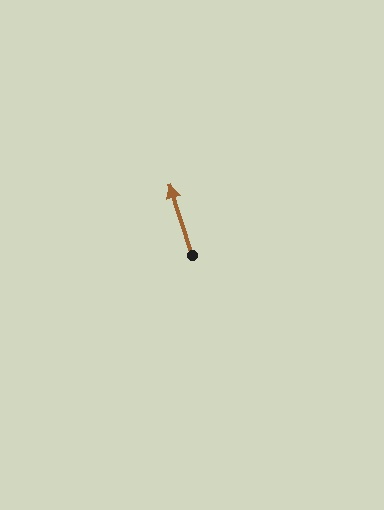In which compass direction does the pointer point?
North.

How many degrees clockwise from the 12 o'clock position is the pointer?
Approximately 342 degrees.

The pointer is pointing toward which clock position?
Roughly 11 o'clock.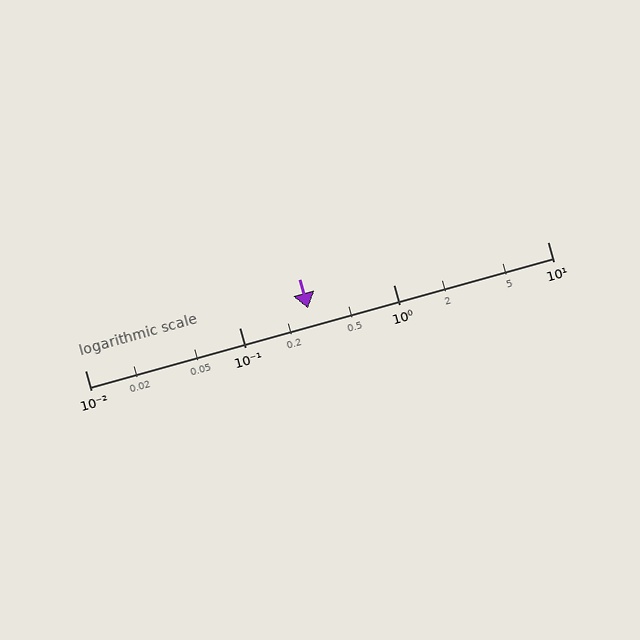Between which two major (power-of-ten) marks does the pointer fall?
The pointer is between 0.1 and 1.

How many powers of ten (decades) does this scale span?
The scale spans 3 decades, from 0.01 to 10.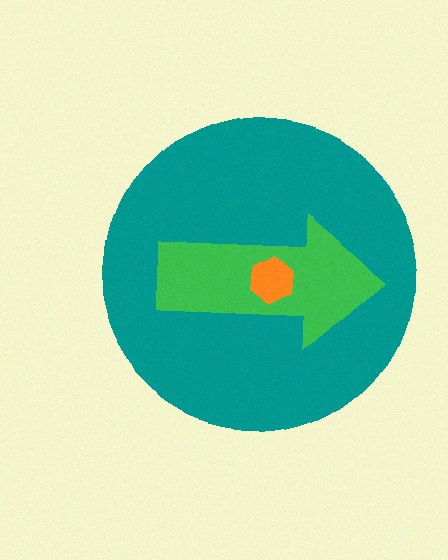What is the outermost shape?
The teal circle.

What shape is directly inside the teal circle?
The green arrow.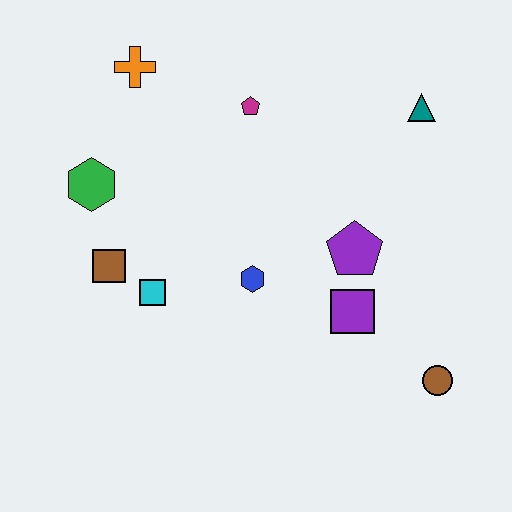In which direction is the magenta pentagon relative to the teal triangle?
The magenta pentagon is to the left of the teal triangle.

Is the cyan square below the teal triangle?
Yes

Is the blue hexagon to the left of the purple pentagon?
Yes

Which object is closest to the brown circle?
The purple square is closest to the brown circle.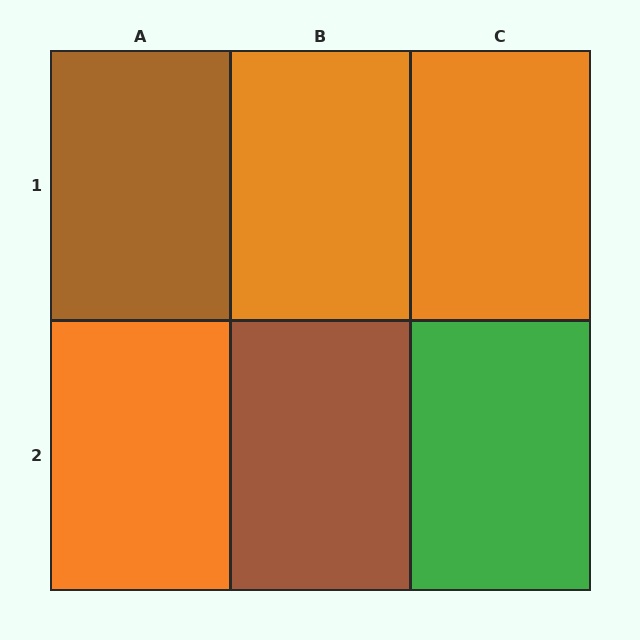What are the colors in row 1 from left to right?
Brown, orange, orange.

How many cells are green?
1 cell is green.